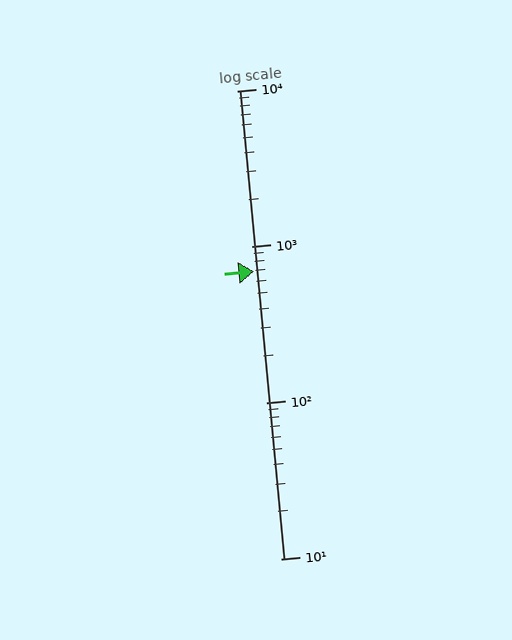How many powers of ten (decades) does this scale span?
The scale spans 3 decades, from 10 to 10000.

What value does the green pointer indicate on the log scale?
The pointer indicates approximately 690.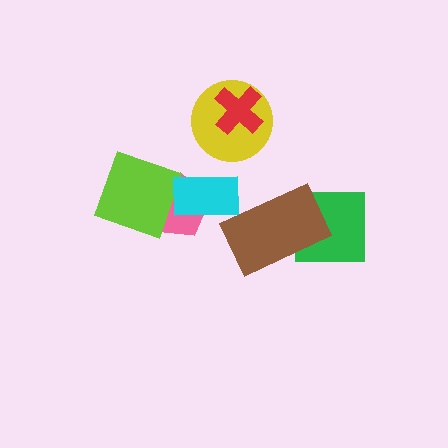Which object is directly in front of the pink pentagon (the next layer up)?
The lime square is directly in front of the pink pentagon.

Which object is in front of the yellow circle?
The red cross is in front of the yellow circle.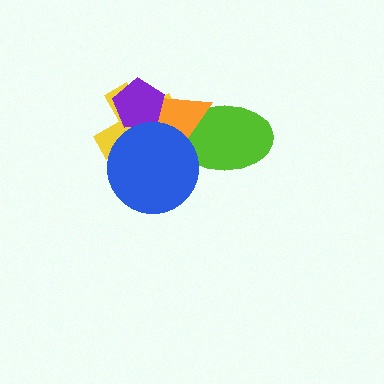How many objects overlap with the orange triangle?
4 objects overlap with the orange triangle.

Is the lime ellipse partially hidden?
Yes, it is partially covered by another shape.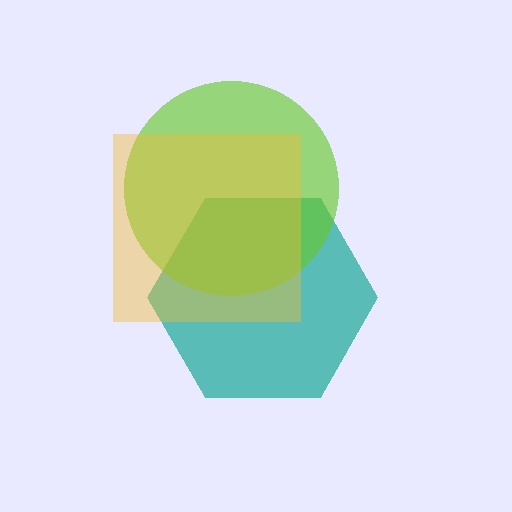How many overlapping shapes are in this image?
There are 3 overlapping shapes in the image.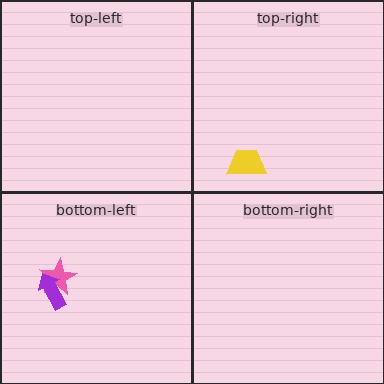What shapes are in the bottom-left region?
The pink star, the purple arrow.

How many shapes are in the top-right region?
1.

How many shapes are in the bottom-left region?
2.